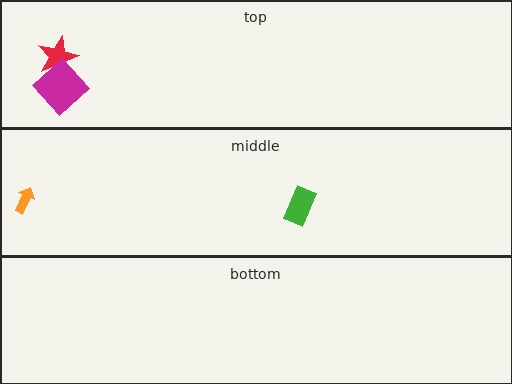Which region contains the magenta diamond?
The top region.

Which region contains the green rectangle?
The middle region.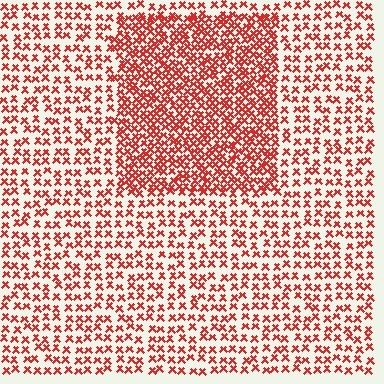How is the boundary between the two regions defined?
The boundary is defined by a change in element density (approximately 2.0x ratio). All elements are the same color, size, and shape.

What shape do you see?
I see a rectangle.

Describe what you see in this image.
The image contains small red elements arranged at two different densities. A rectangle-shaped region is visible where the elements are more densely packed than the surrounding area.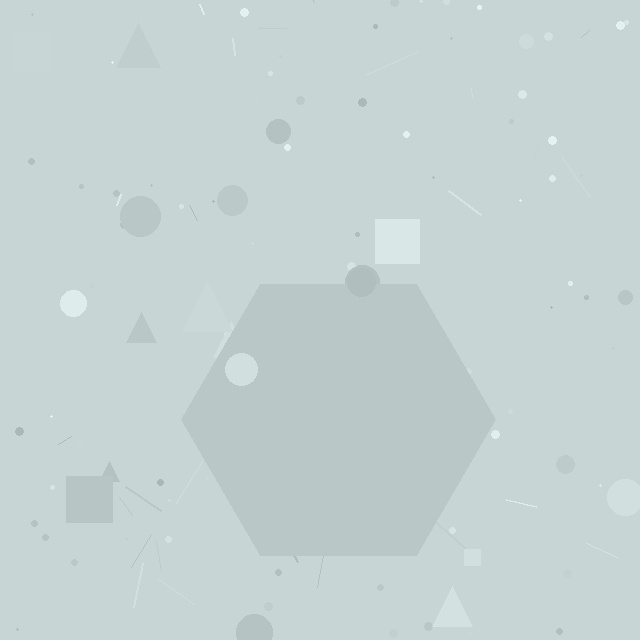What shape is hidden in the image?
A hexagon is hidden in the image.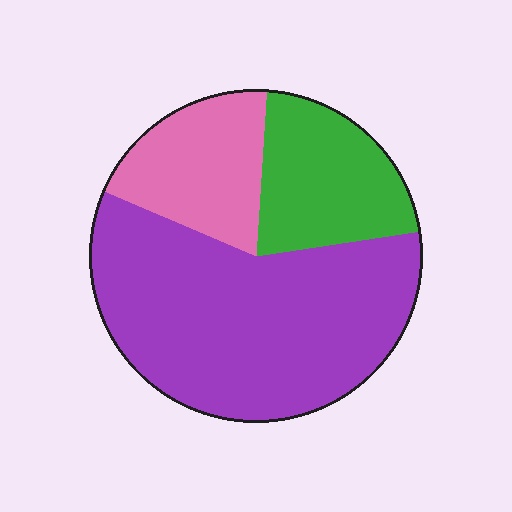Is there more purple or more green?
Purple.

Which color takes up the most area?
Purple, at roughly 60%.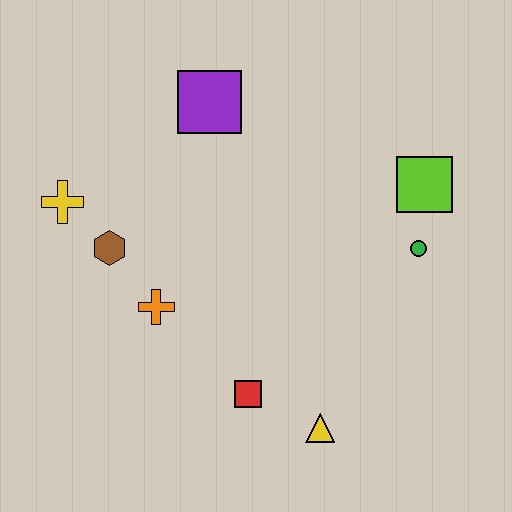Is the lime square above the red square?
Yes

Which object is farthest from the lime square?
The yellow cross is farthest from the lime square.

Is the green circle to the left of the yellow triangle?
No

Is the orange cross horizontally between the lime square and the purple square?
No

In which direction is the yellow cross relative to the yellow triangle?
The yellow cross is to the left of the yellow triangle.